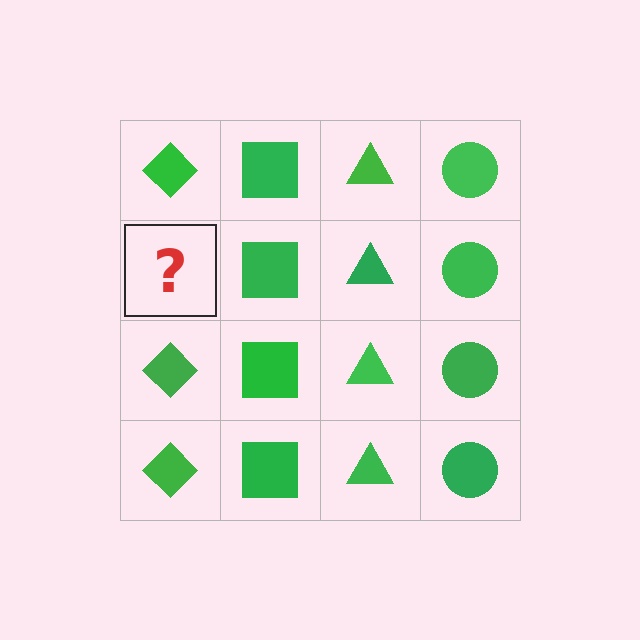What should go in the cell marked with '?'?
The missing cell should contain a green diamond.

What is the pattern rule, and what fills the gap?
The rule is that each column has a consistent shape. The gap should be filled with a green diamond.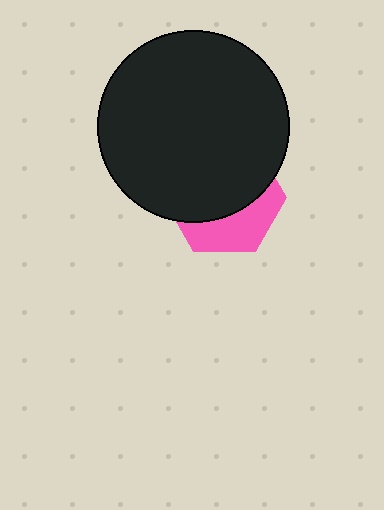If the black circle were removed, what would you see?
You would see the complete pink hexagon.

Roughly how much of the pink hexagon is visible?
A small part of it is visible (roughly 35%).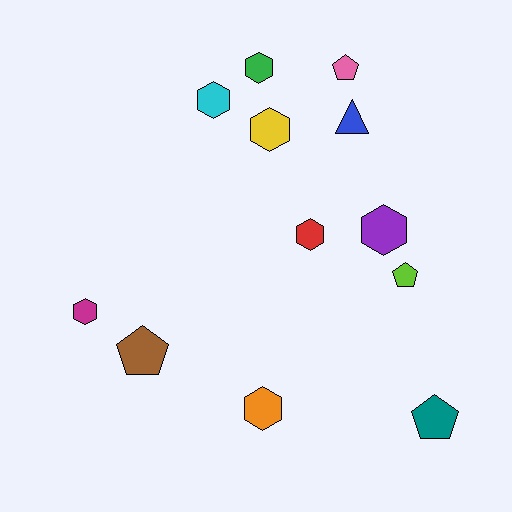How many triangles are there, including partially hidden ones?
There is 1 triangle.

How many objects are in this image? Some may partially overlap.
There are 12 objects.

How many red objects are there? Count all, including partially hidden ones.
There is 1 red object.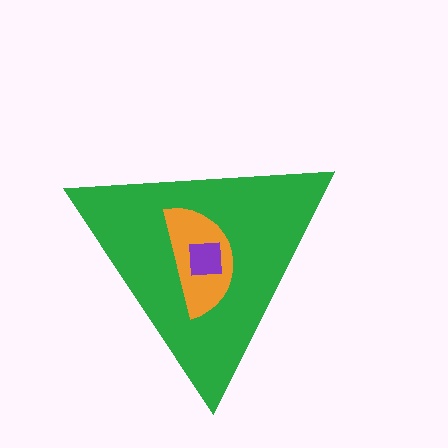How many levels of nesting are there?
3.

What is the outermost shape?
The green triangle.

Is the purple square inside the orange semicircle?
Yes.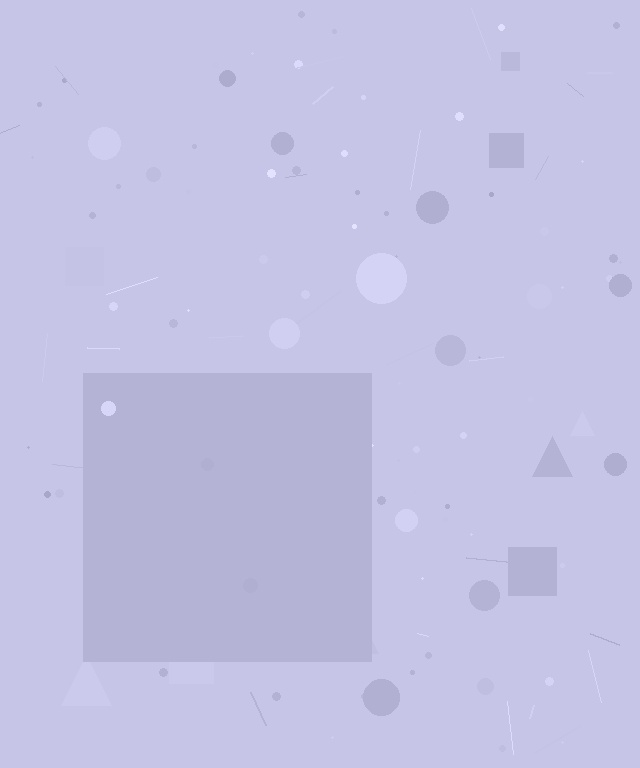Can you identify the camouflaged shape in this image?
The camouflaged shape is a square.